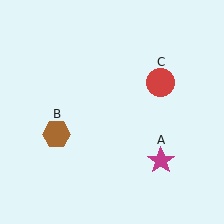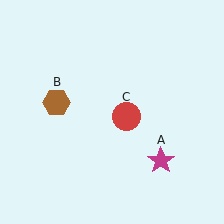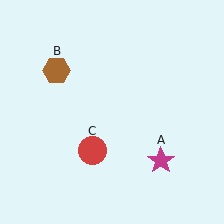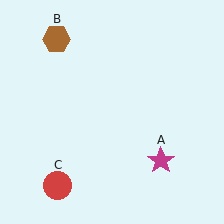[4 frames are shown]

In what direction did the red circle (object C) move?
The red circle (object C) moved down and to the left.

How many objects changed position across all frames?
2 objects changed position: brown hexagon (object B), red circle (object C).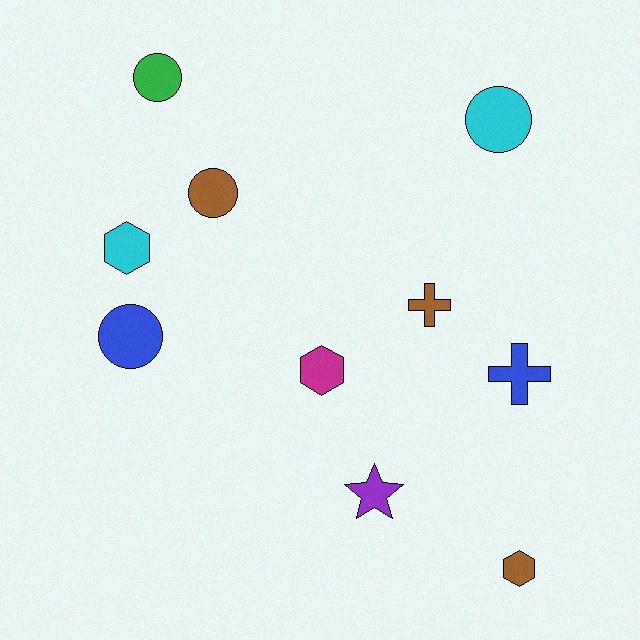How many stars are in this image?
There is 1 star.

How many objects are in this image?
There are 10 objects.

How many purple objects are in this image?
There is 1 purple object.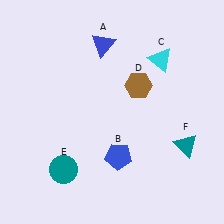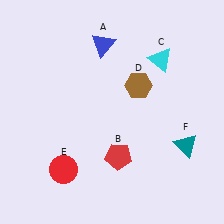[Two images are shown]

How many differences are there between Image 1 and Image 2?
There are 2 differences between the two images.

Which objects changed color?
B changed from blue to red. E changed from teal to red.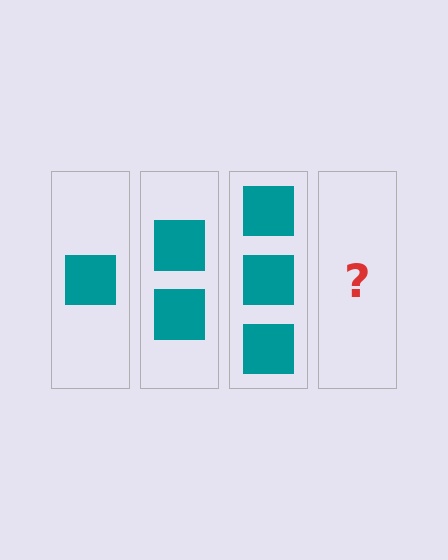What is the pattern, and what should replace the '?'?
The pattern is that each step adds one more square. The '?' should be 4 squares.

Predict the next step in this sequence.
The next step is 4 squares.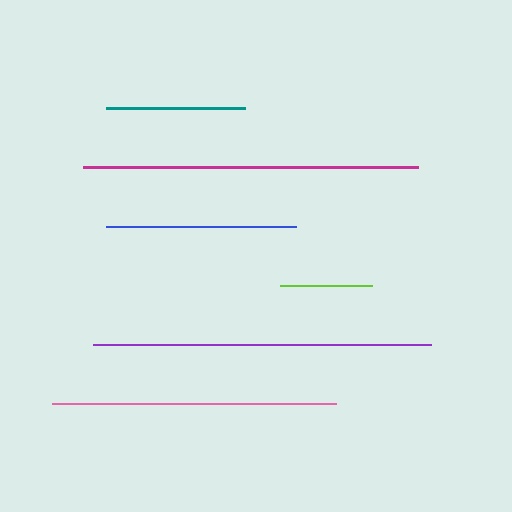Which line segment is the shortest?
The lime line is the shortest at approximately 93 pixels.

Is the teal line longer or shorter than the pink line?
The pink line is longer than the teal line.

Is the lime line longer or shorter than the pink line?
The pink line is longer than the lime line.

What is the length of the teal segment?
The teal segment is approximately 138 pixels long.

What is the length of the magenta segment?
The magenta segment is approximately 335 pixels long.